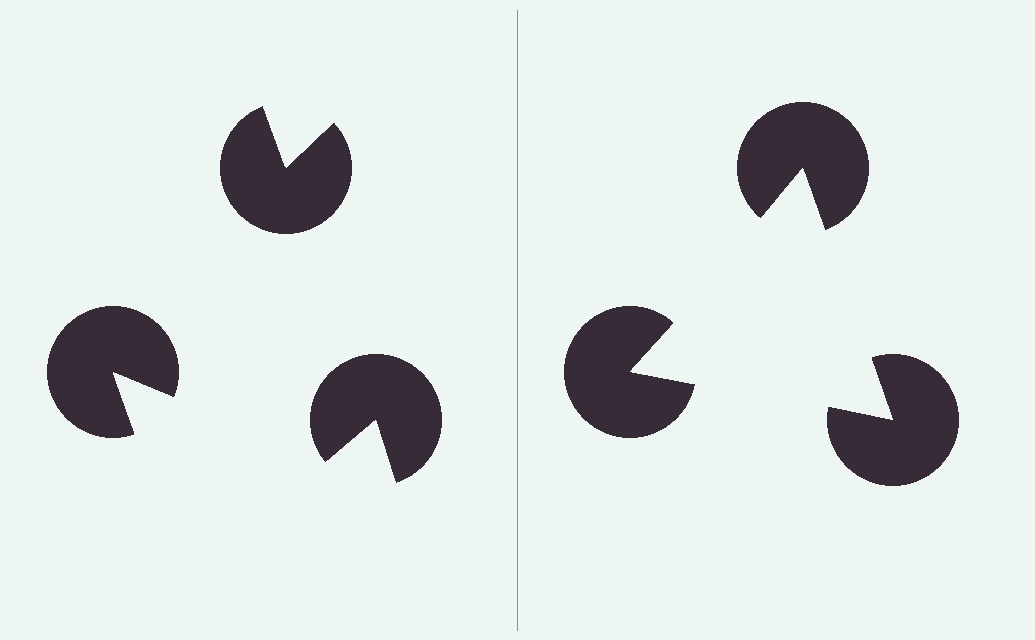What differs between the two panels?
The pac-man discs are positioned identically on both sides; only the wedge orientations differ. On the right they align to a triangle; on the left they are misaligned.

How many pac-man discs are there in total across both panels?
6 — 3 on each side.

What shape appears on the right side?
An illusory triangle.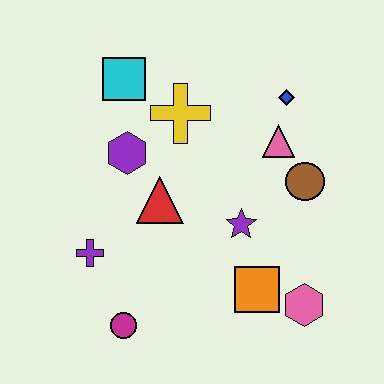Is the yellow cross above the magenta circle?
Yes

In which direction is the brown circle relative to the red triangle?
The brown circle is to the right of the red triangle.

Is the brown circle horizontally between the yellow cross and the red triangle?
No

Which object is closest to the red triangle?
The purple hexagon is closest to the red triangle.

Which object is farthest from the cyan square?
The pink hexagon is farthest from the cyan square.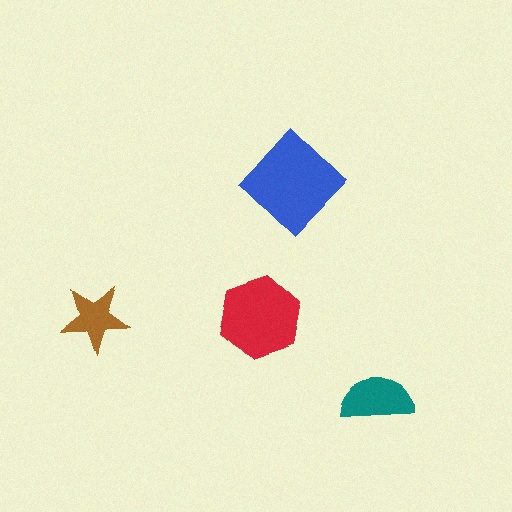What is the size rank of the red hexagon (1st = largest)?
2nd.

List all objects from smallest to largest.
The brown star, the teal semicircle, the red hexagon, the blue diamond.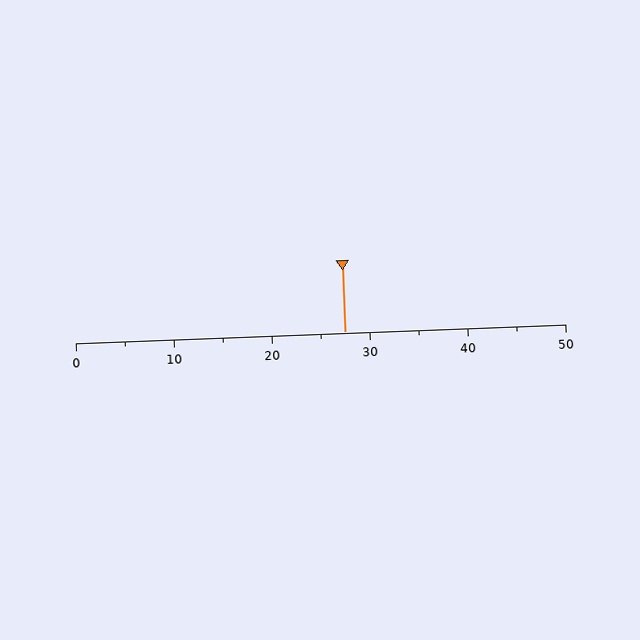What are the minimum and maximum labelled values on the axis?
The axis runs from 0 to 50.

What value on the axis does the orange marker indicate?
The marker indicates approximately 27.5.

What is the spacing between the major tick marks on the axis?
The major ticks are spaced 10 apart.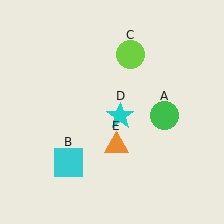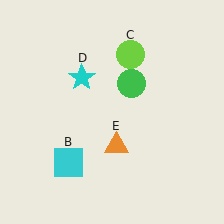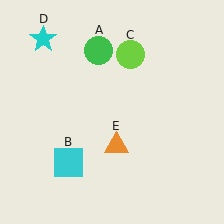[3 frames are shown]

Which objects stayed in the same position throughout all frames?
Cyan square (object B) and lime circle (object C) and orange triangle (object E) remained stationary.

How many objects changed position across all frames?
2 objects changed position: green circle (object A), cyan star (object D).